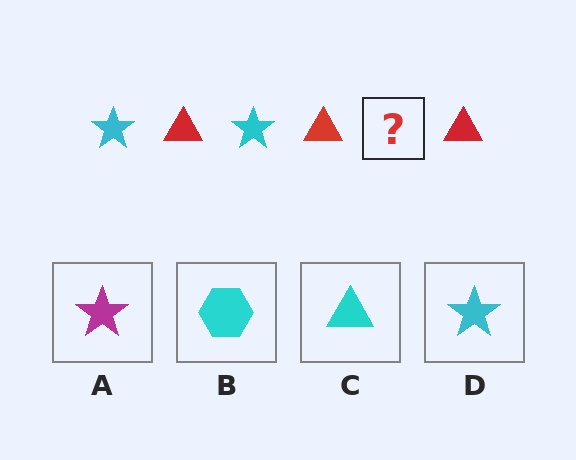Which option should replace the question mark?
Option D.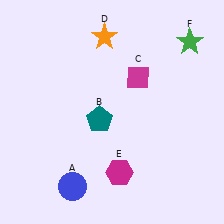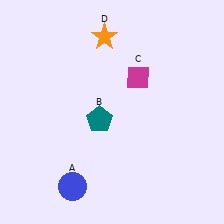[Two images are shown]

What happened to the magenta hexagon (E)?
The magenta hexagon (E) was removed in Image 2. It was in the bottom-right area of Image 1.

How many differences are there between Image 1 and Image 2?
There are 2 differences between the two images.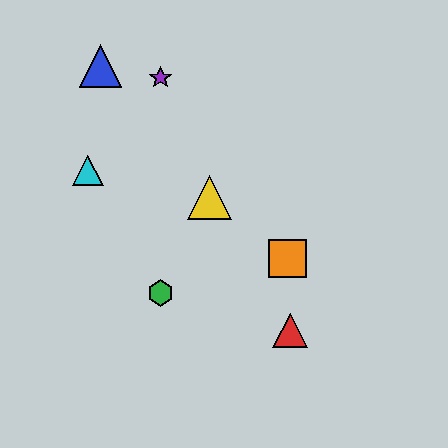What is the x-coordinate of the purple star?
The purple star is at x≈160.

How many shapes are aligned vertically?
2 shapes (the green hexagon, the purple star) are aligned vertically.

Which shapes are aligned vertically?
The green hexagon, the purple star are aligned vertically.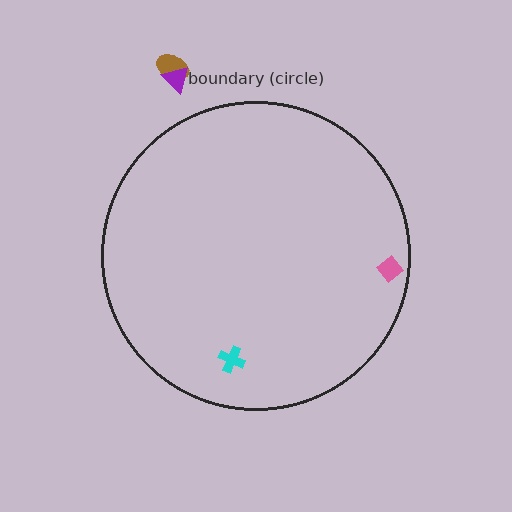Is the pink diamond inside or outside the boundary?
Inside.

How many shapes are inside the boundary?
2 inside, 2 outside.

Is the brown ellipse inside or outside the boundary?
Outside.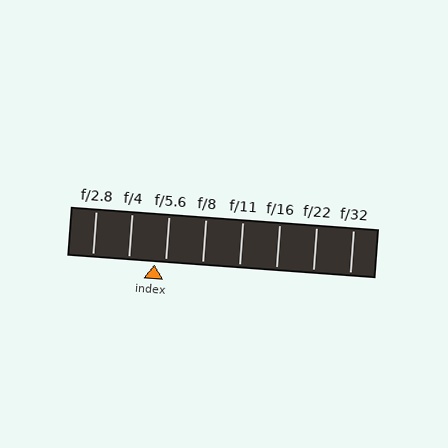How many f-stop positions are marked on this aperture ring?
There are 8 f-stop positions marked.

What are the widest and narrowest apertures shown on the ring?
The widest aperture shown is f/2.8 and the narrowest is f/32.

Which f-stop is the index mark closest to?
The index mark is closest to f/5.6.